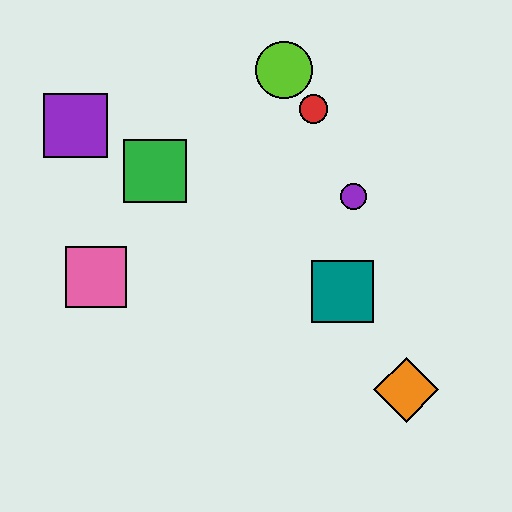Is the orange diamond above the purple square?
No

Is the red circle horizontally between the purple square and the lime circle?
No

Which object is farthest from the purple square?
The orange diamond is farthest from the purple square.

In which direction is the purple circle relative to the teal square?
The purple circle is above the teal square.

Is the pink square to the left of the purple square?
No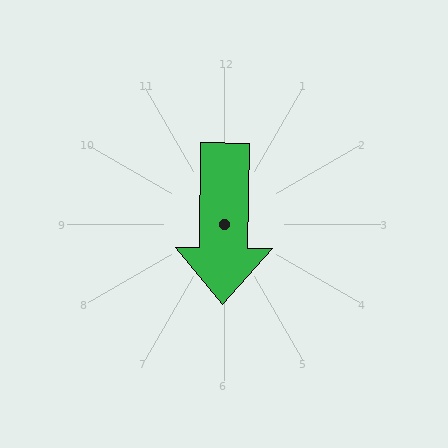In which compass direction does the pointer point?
South.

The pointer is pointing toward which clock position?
Roughly 6 o'clock.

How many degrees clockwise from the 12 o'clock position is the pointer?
Approximately 181 degrees.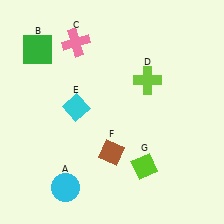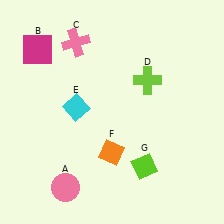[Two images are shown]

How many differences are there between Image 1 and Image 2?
There are 3 differences between the two images.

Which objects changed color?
A changed from cyan to pink. B changed from green to magenta. F changed from brown to orange.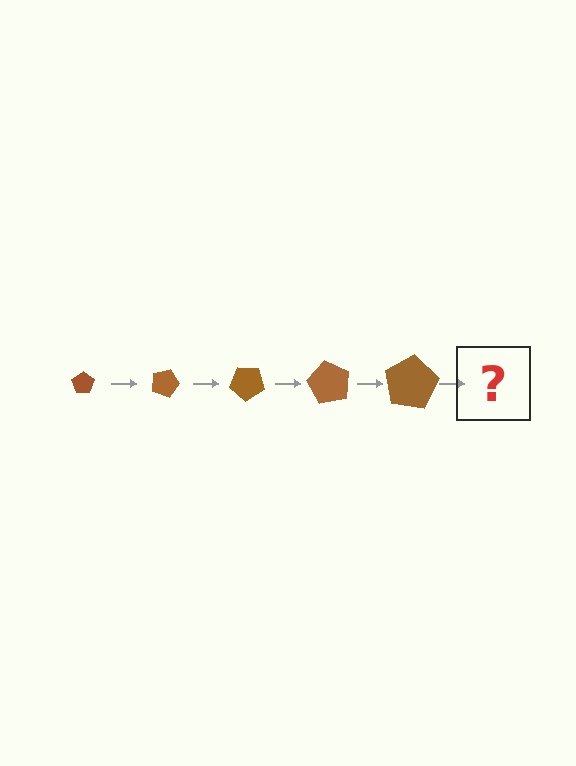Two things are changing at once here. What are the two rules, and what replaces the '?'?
The two rules are that the pentagon grows larger each step and it rotates 20 degrees each step. The '?' should be a pentagon, larger than the previous one and rotated 100 degrees from the start.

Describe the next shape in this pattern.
It should be a pentagon, larger than the previous one and rotated 100 degrees from the start.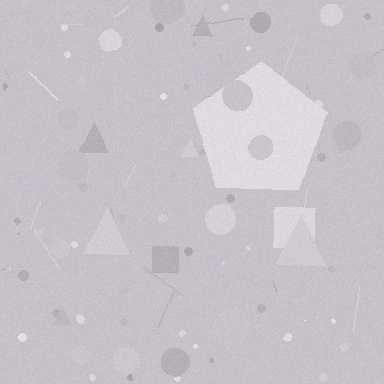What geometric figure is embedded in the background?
A pentagon is embedded in the background.